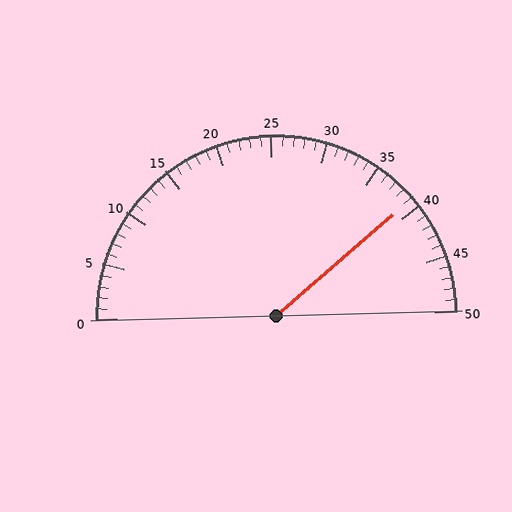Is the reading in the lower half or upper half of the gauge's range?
The reading is in the upper half of the range (0 to 50).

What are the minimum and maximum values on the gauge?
The gauge ranges from 0 to 50.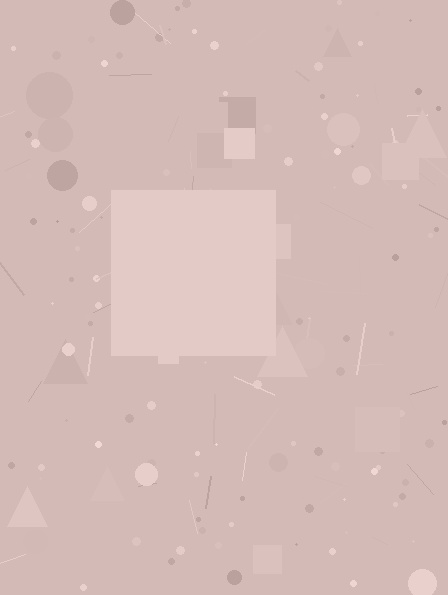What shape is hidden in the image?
A square is hidden in the image.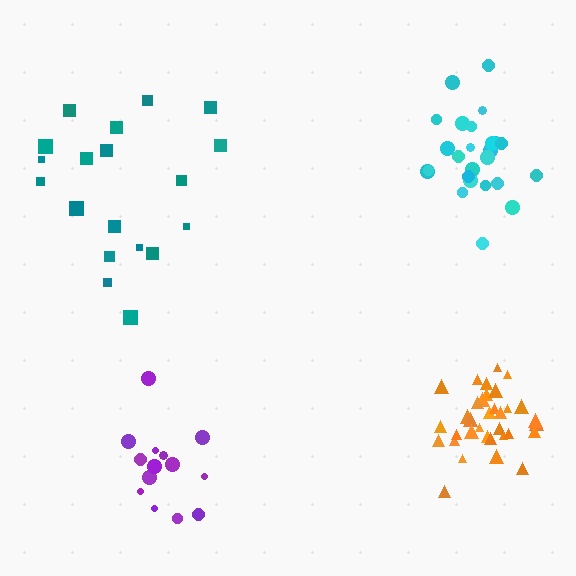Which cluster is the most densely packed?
Orange.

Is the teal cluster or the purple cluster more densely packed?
Purple.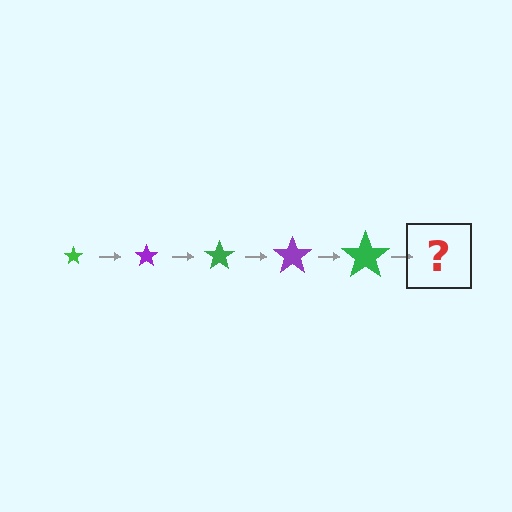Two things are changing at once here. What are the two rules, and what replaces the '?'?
The two rules are that the star grows larger each step and the color cycles through green and purple. The '?' should be a purple star, larger than the previous one.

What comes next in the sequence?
The next element should be a purple star, larger than the previous one.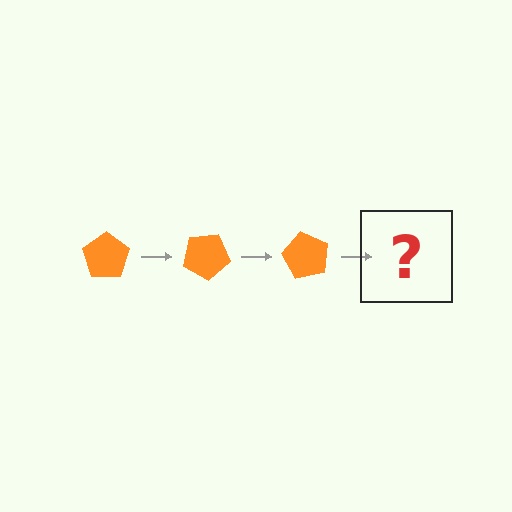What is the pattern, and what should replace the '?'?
The pattern is that the pentagon rotates 30 degrees each step. The '?' should be an orange pentagon rotated 90 degrees.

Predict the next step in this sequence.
The next step is an orange pentagon rotated 90 degrees.